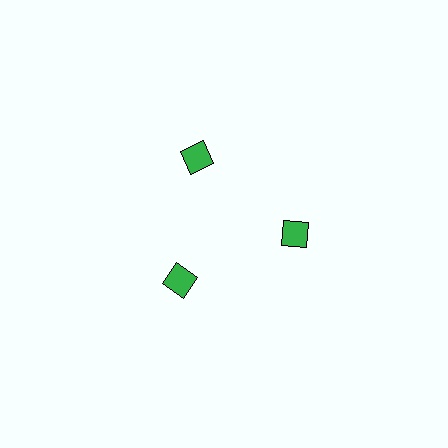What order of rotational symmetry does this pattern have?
This pattern has 3-fold rotational symmetry.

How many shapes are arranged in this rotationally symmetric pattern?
There are 3 shapes, arranged in 3 groups of 1.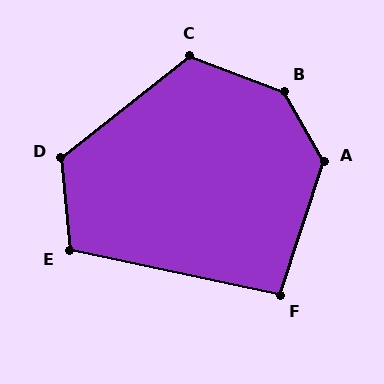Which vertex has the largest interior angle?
B, at approximately 141 degrees.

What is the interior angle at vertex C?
Approximately 121 degrees (obtuse).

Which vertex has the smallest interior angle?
F, at approximately 96 degrees.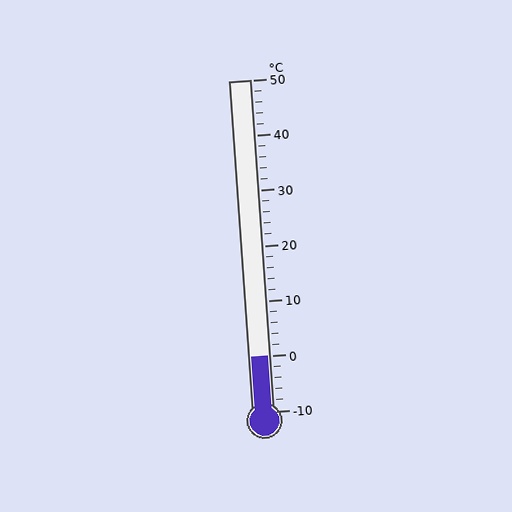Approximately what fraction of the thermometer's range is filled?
The thermometer is filled to approximately 15% of its range.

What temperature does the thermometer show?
The thermometer shows approximately 0°C.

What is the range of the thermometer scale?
The thermometer scale ranges from -10°C to 50°C.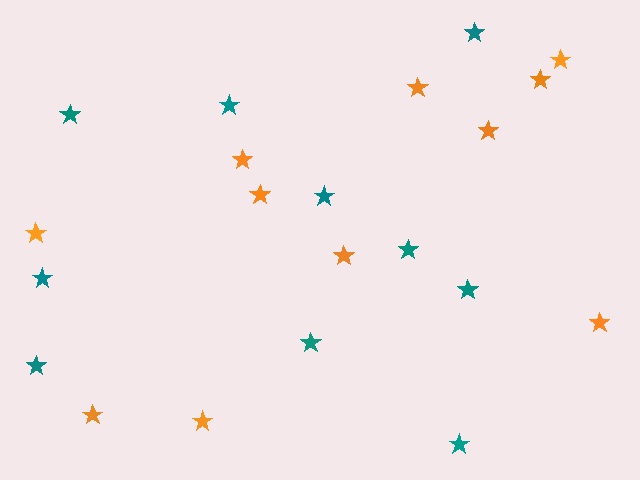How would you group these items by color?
There are 2 groups: one group of orange stars (11) and one group of teal stars (10).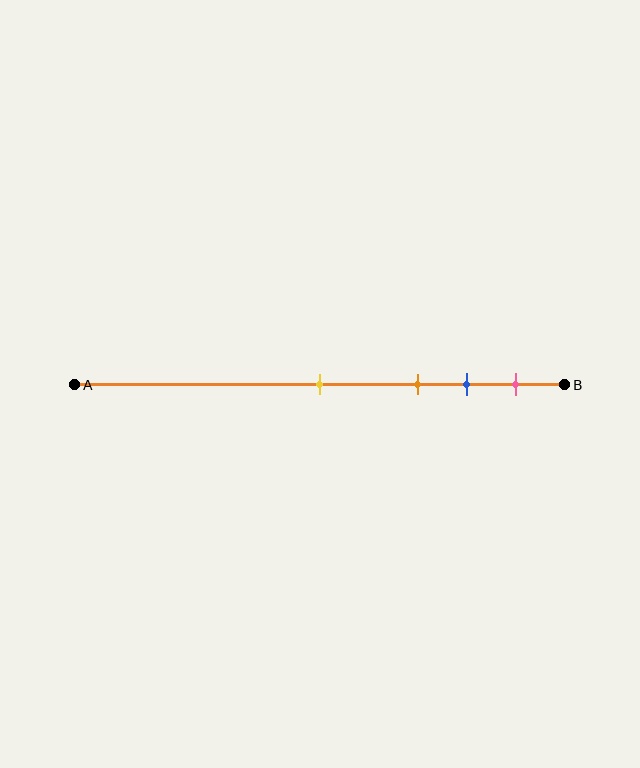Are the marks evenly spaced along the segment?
No, the marks are not evenly spaced.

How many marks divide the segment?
There are 4 marks dividing the segment.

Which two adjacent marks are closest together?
The blue and pink marks are the closest adjacent pair.